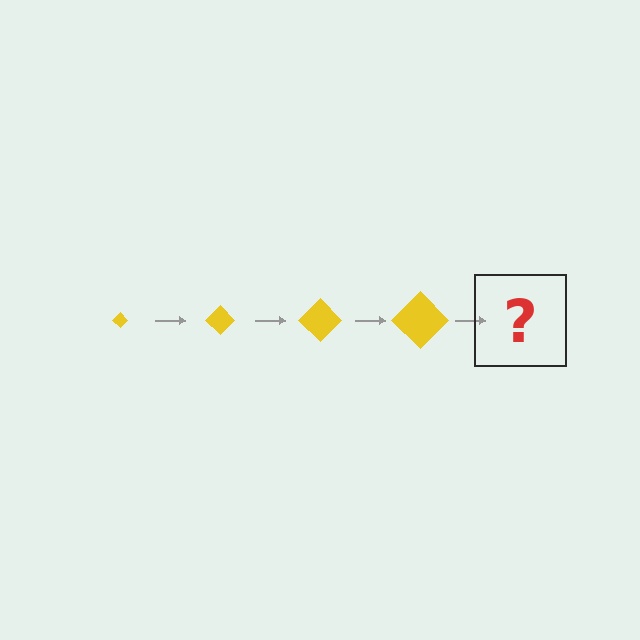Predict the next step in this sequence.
The next step is a yellow diamond, larger than the previous one.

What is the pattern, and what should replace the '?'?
The pattern is that the diamond gets progressively larger each step. The '?' should be a yellow diamond, larger than the previous one.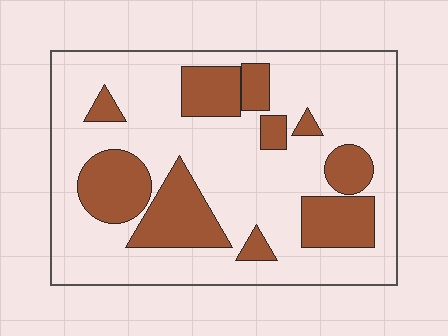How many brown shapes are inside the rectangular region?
10.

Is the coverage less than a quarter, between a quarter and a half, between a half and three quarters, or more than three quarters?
Between a quarter and a half.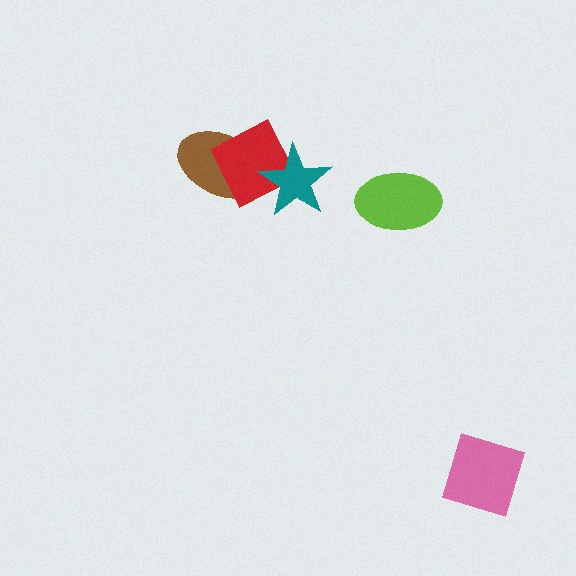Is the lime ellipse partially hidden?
No, no other shape covers it.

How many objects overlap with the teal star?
2 objects overlap with the teal star.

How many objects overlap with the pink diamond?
0 objects overlap with the pink diamond.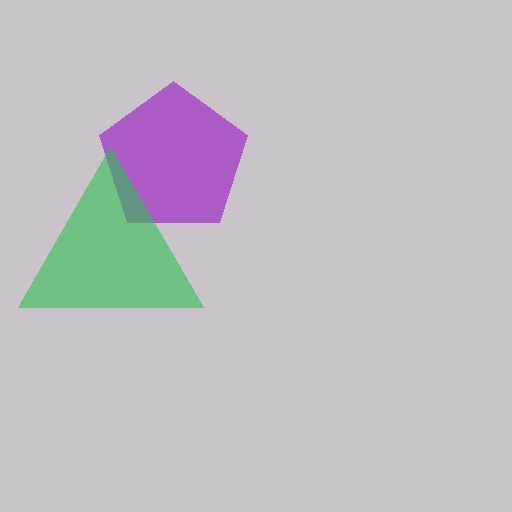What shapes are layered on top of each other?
The layered shapes are: a purple pentagon, a green triangle.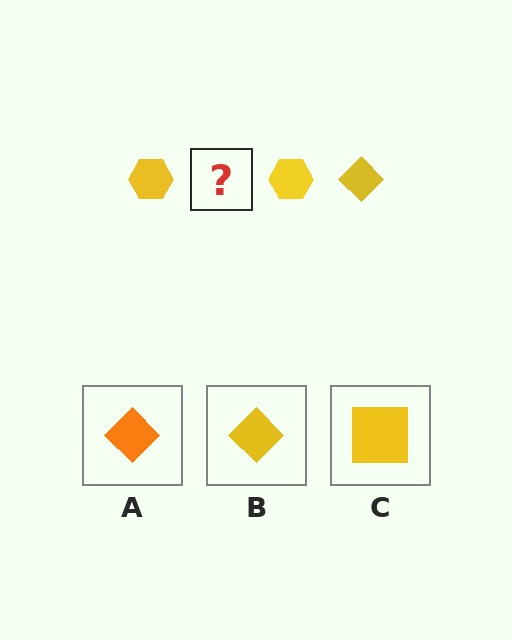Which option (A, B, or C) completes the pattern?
B.